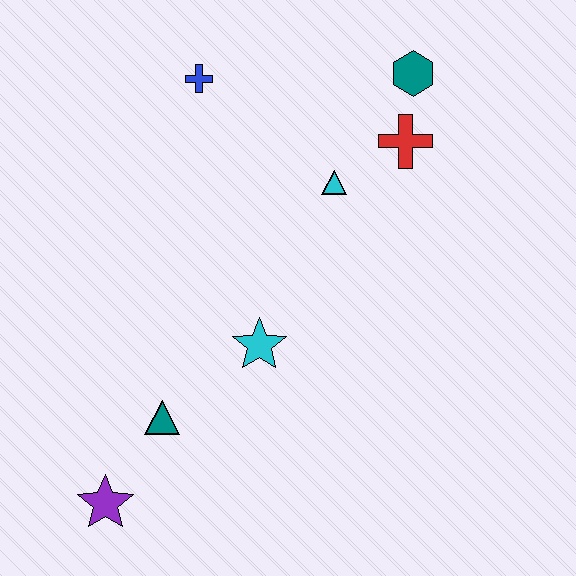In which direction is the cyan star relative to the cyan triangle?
The cyan star is below the cyan triangle.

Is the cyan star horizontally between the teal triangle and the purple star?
No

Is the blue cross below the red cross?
No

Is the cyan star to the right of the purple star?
Yes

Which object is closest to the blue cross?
The cyan triangle is closest to the blue cross.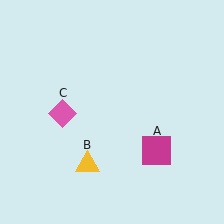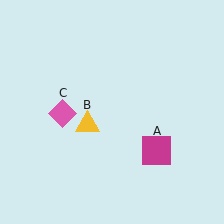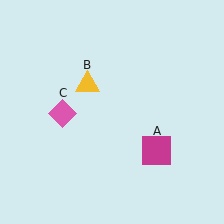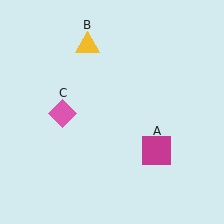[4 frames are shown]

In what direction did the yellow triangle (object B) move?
The yellow triangle (object B) moved up.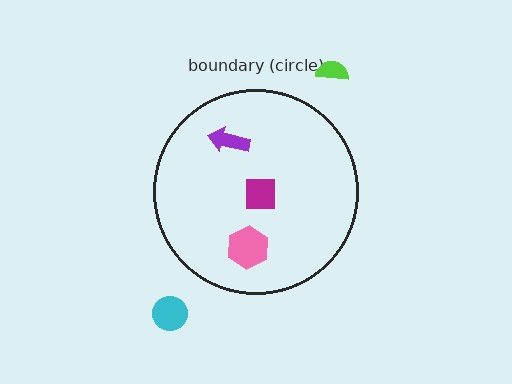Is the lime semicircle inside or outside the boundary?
Outside.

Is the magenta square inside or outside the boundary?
Inside.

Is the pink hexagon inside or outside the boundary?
Inside.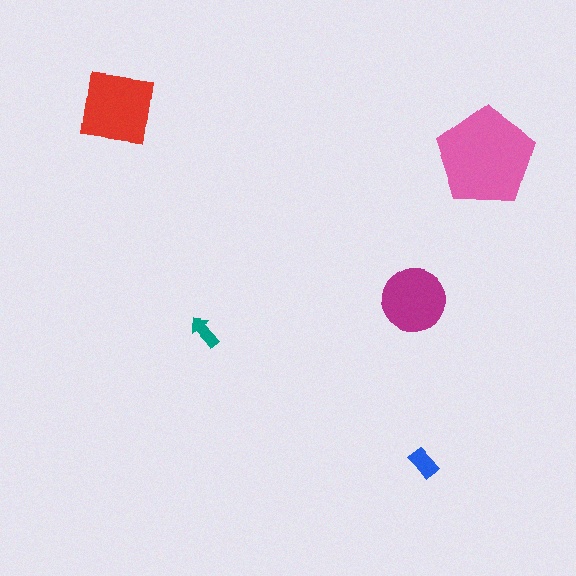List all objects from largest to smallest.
The pink pentagon, the red square, the magenta circle, the blue rectangle, the teal arrow.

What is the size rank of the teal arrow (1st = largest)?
5th.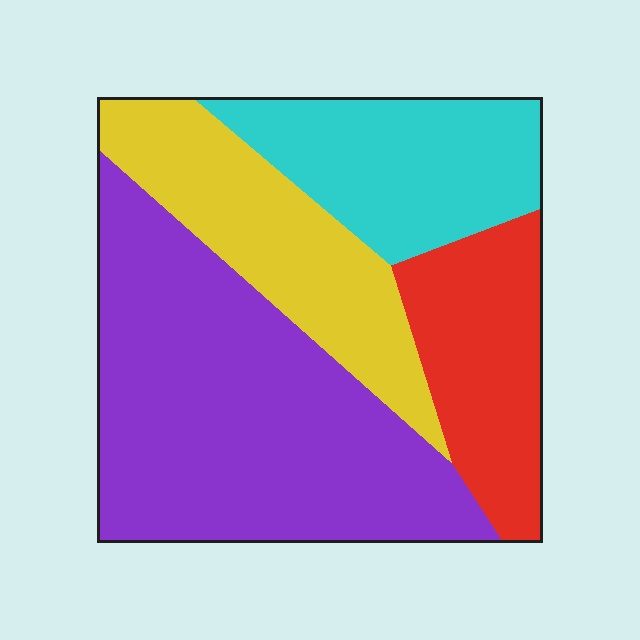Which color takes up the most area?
Purple, at roughly 45%.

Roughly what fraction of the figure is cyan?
Cyan covers about 20% of the figure.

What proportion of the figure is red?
Red takes up about one sixth (1/6) of the figure.